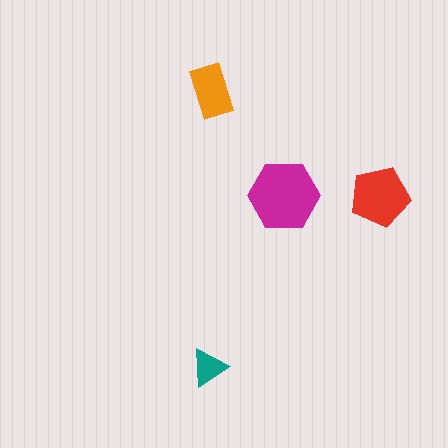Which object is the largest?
The magenta hexagon.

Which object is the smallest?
The teal triangle.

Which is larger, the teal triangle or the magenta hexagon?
The magenta hexagon.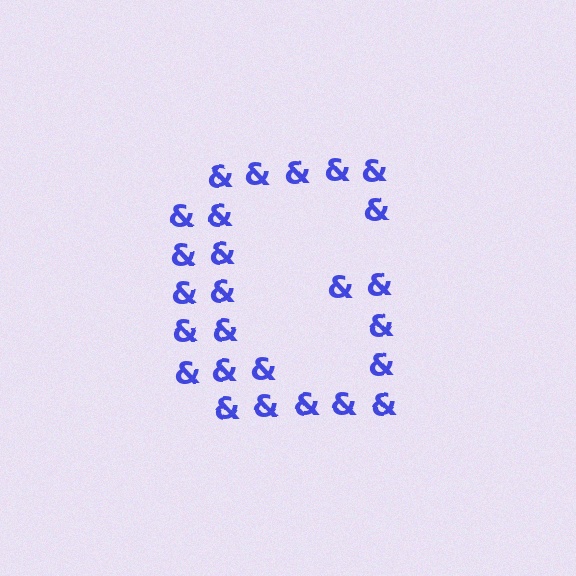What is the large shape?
The large shape is the letter G.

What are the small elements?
The small elements are ampersands.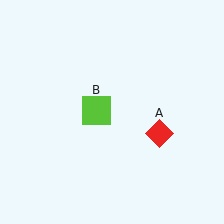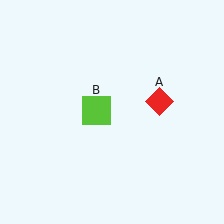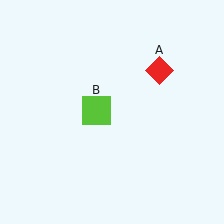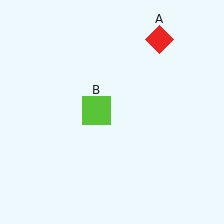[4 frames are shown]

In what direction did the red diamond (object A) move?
The red diamond (object A) moved up.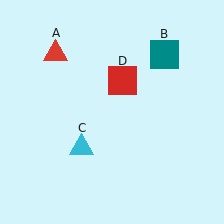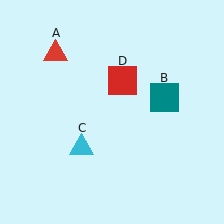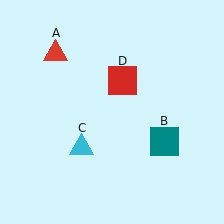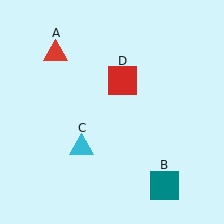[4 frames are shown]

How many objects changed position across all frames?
1 object changed position: teal square (object B).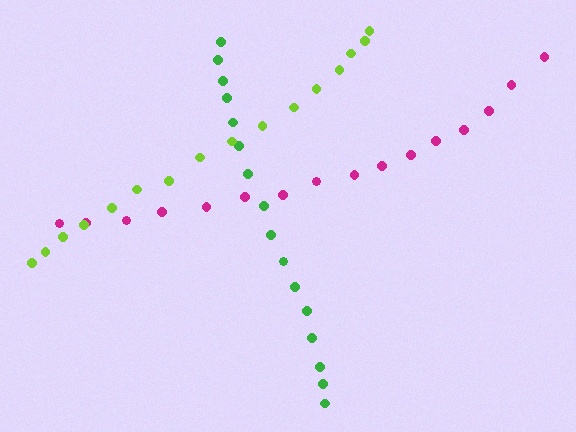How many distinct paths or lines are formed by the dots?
There are 3 distinct paths.